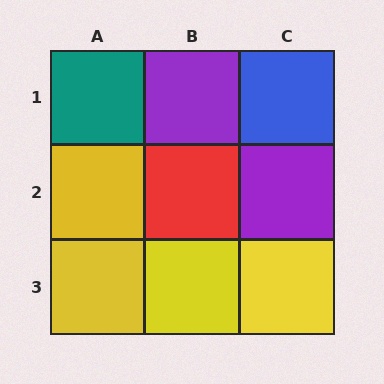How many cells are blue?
1 cell is blue.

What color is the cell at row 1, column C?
Blue.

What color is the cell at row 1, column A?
Teal.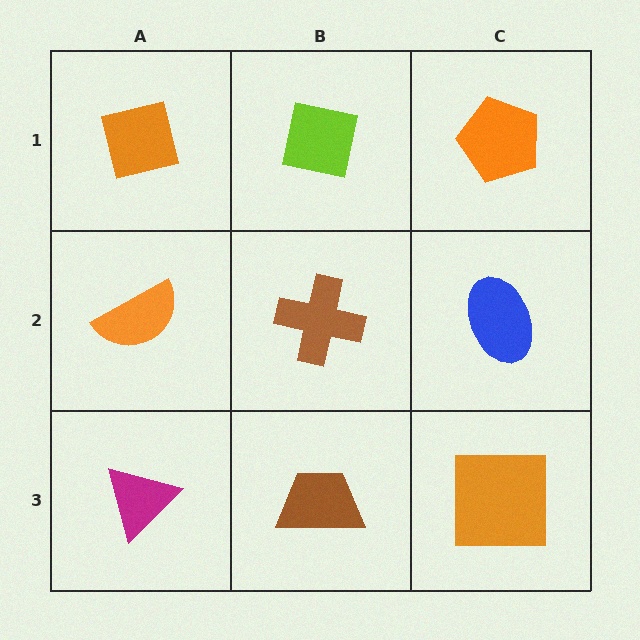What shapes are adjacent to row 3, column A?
An orange semicircle (row 2, column A), a brown trapezoid (row 3, column B).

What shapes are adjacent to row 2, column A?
An orange square (row 1, column A), a magenta triangle (row 3, column A), a brown cross (row 2, column B).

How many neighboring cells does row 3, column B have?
3.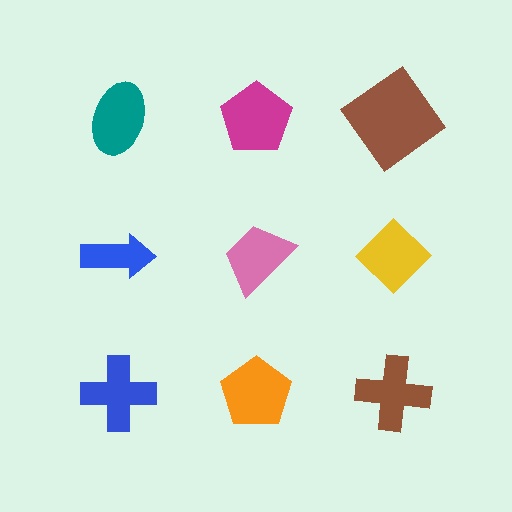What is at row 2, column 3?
A yellow diamond.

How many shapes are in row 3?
3 shapes.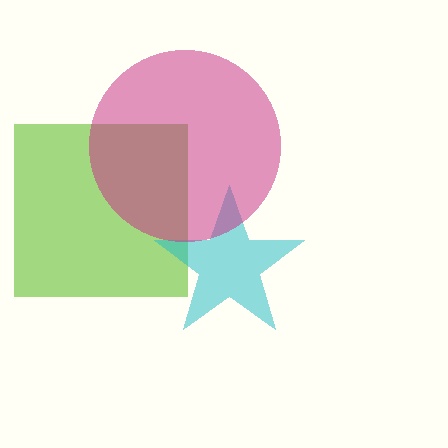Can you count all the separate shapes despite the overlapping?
Yes, there are 3 separate shapes.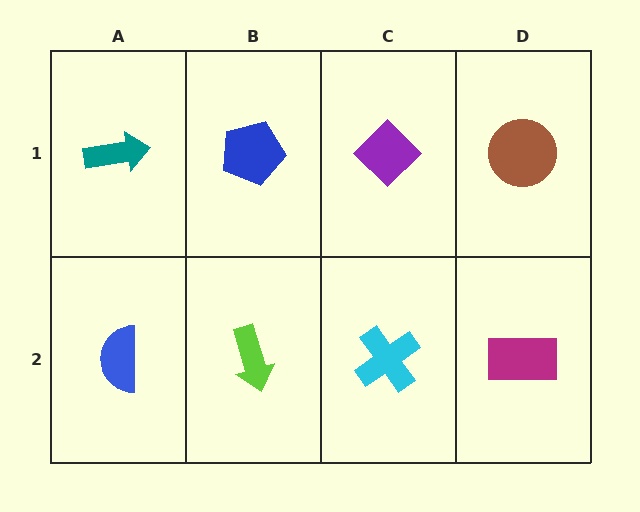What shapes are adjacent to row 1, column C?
A cyan cross (row 2, column C), a blue pentagon (row 1, column B), a brown circle (row 1, column D).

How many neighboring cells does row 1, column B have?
3.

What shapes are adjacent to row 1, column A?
A blue semicircle (row 2, column A), a blue pentagon (row 1, column B).